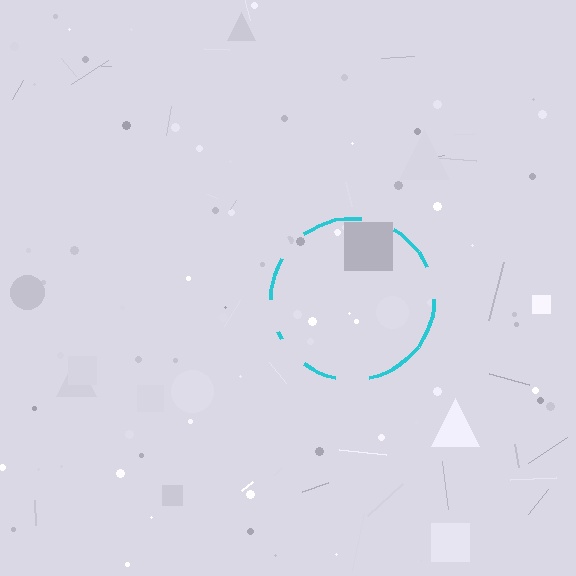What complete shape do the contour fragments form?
The contour fragments form a circle.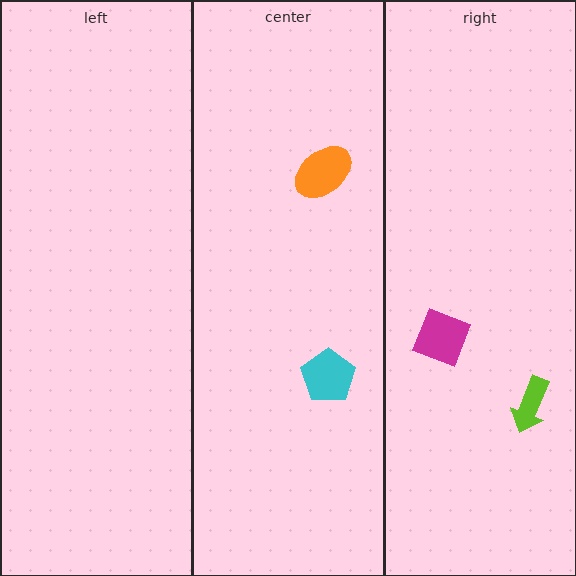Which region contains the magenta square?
The right region.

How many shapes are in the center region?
2.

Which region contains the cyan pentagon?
The center region.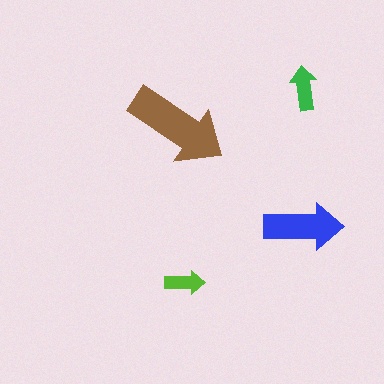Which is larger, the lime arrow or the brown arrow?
The brown one.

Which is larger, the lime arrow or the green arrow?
The green one.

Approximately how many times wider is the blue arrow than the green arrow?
About 2 times wider.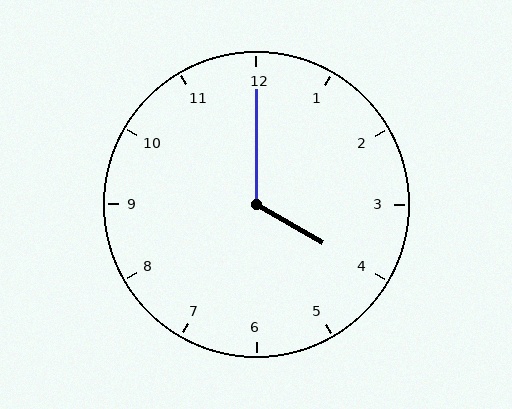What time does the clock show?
4:00.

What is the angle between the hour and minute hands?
Approximately 120 degrees.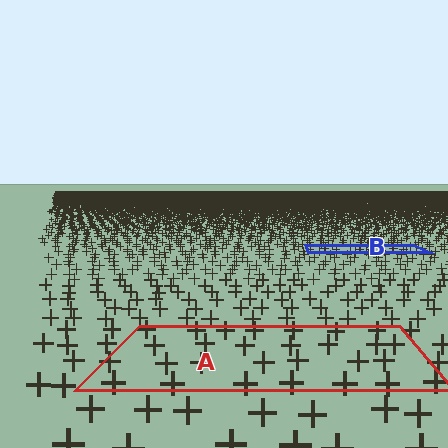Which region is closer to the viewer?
Region A is closer. The texture elements there are larger and more spread out.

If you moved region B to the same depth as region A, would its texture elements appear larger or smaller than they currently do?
They would appear larger. At a closer depth, the same texture elements are projected at a bigger on-screen size.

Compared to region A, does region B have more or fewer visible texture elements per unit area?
Region B has more texture elements per unit area — they are packed more densely because it is farther away.